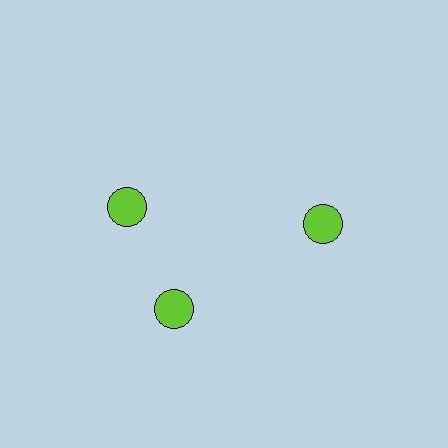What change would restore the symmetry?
The symmetry would be restored by rotating it back into even spacing with its neighbors so that all 3 circles sit at equal angles and equal distance from the center.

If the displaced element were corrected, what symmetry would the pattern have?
It would have 3-fold rotational symmetry — the pattern would map onto itself every 120 degrees.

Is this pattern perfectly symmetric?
No. The 3 lime circles are arranged in a ring, but one element near the 11 o'clock position is rotated out of alignment along the ring, breaking the 3-fold rotational symmetry.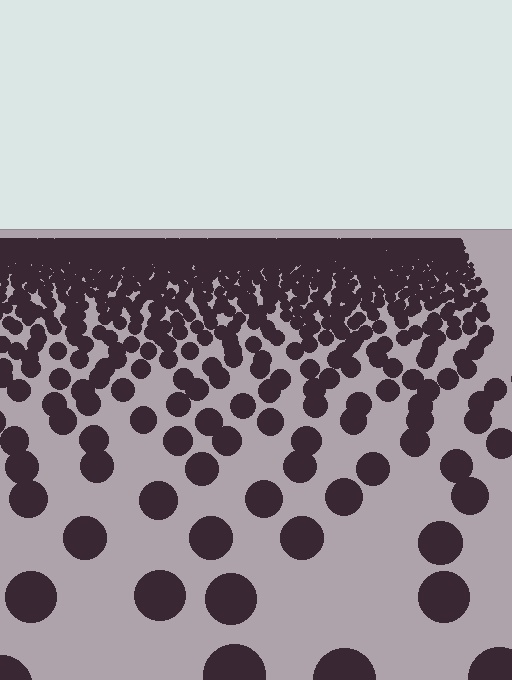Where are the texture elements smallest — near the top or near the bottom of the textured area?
Near the top.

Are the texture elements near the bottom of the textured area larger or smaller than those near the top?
Larger. Near the bottom, elements are closer to the viewer and appear at a bigger on-screen size.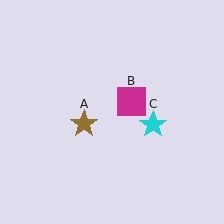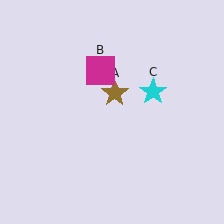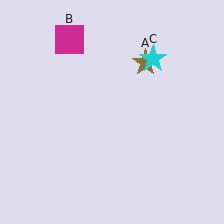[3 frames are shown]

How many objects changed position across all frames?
3 objects changed position: brown star (object A), magenta square (object B), cyan star (object C).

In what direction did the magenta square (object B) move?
The magenta square (object B) moved up and to the left.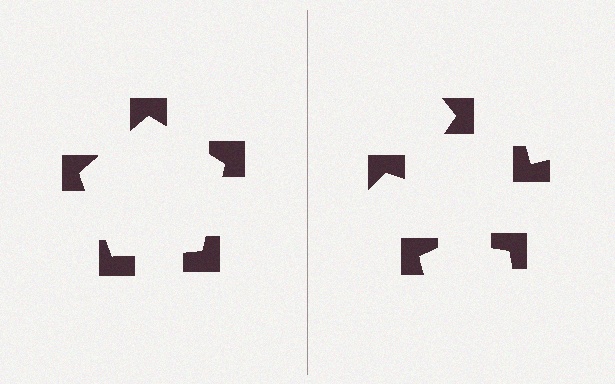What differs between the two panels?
The notched squares are positioned identically on both sides; only the wedge orientations differ. On the left they align to a pentagon; on the right they are misaligned.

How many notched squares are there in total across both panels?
10 — 5 on each side.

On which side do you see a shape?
An illusory pentagon appears on the left side. On the right side the wedge cuts are rotated, so no coherent shape forms.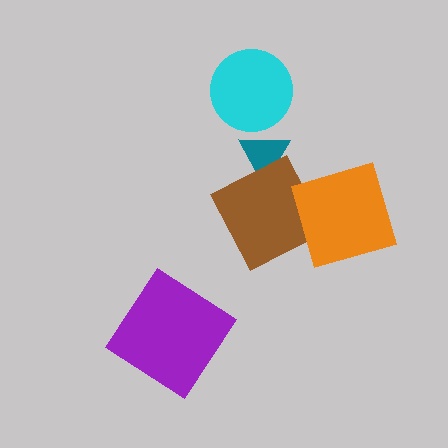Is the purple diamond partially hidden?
No, no other shape covers it.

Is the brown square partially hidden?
Yes, it is partially covered by another shape.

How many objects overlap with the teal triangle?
1 object overlaps with the teal triangle.